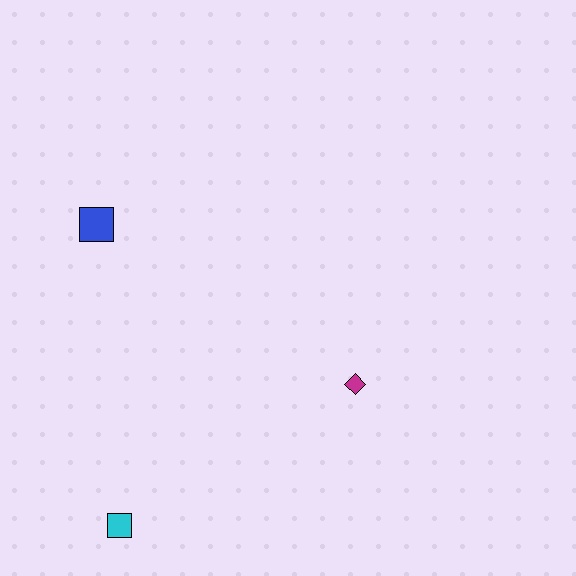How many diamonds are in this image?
There is 1 diamond.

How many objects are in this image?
There are 3 objects.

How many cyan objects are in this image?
There is 1 cyan object.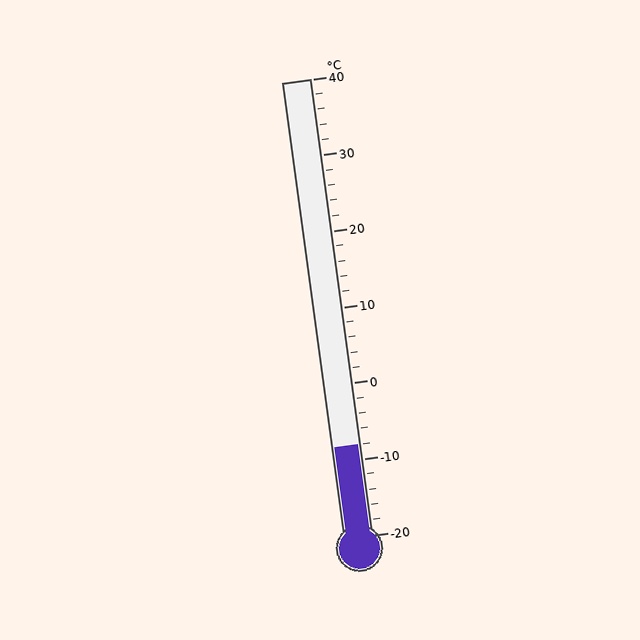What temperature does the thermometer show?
The thermometer shows approximately -8°C.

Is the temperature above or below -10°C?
The temperature is above -10°C.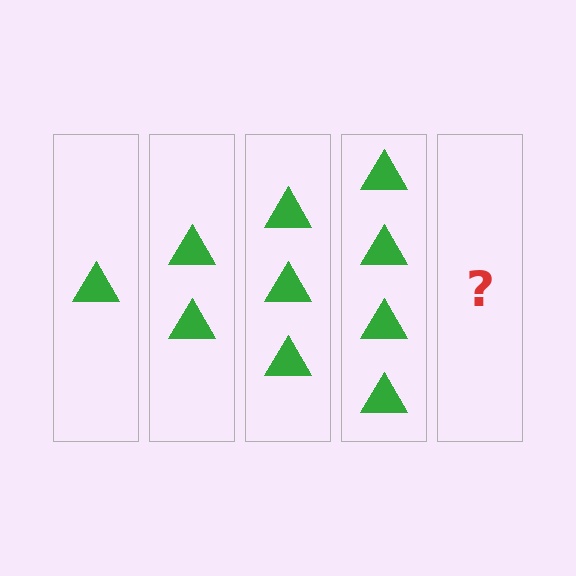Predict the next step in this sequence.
The next step is 5 triangles.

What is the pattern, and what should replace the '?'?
The pattern is that each step adds one more triangle. The '?' should be 5 triangles.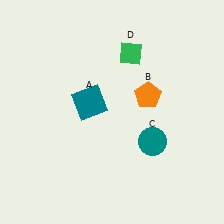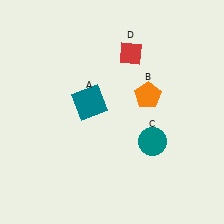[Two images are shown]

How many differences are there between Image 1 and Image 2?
There is 1 difference between the two images.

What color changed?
The diamond (D) changed from green in Image 1 to red in Image 2.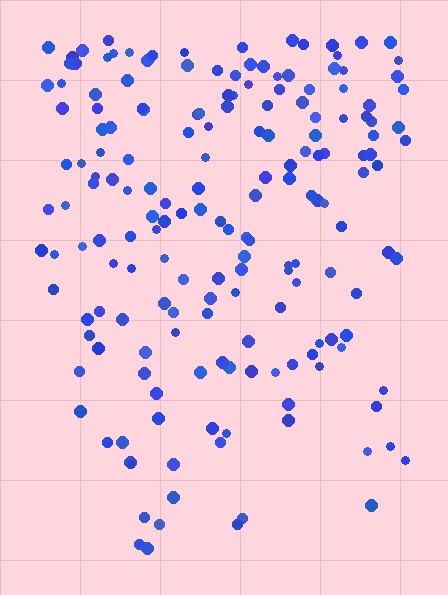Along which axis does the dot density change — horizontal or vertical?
Vertical.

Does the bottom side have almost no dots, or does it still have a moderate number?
Still a moderate number, just noticeably fewer than the top.